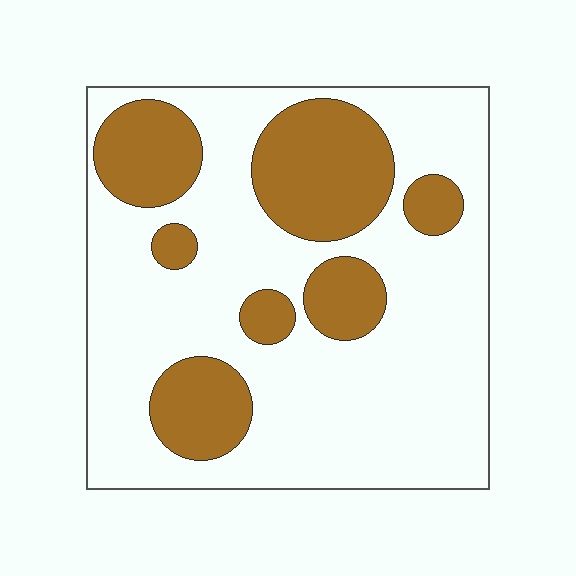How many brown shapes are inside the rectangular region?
7.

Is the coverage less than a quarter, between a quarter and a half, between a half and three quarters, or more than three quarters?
Between a quarter and a half.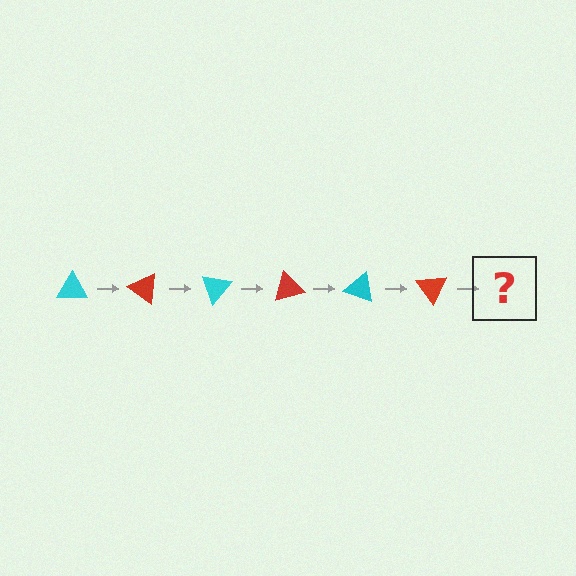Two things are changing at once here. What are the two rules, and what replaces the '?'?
The two rules are that it rotates 35 degrees each step and the color cycles through cyan and red. The '?' should be a cyan triangle, rotated 210 degrees from the start.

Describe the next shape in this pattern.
It should be a cyan triangle, rotated 210 degrees from the start.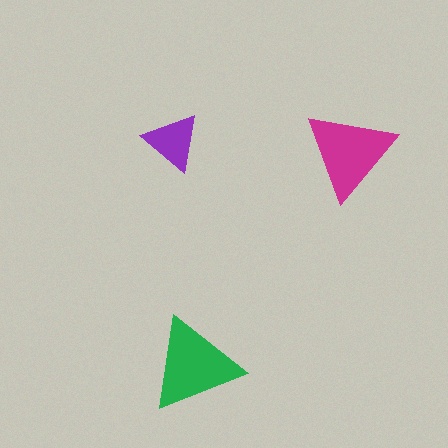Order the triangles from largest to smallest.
the green one, the magenta one, the purple one.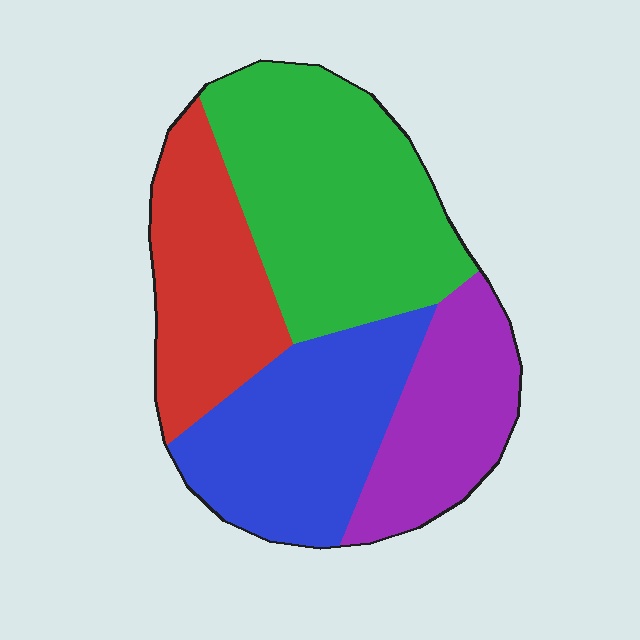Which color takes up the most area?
Green, at roughly 35%.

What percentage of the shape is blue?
Blue covers roughly 25% of the shape.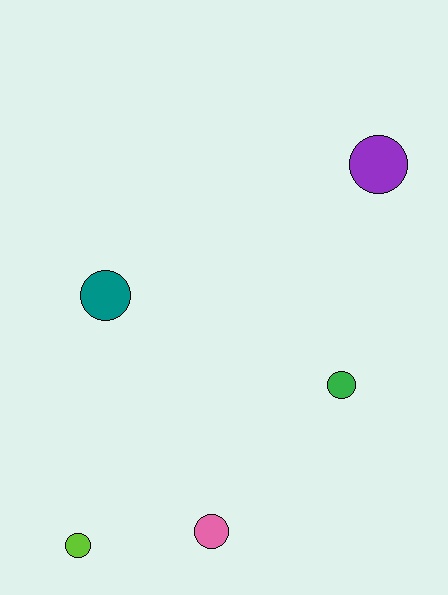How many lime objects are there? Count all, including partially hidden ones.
There is 1 lime object.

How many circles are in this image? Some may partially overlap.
There are 5 circles.